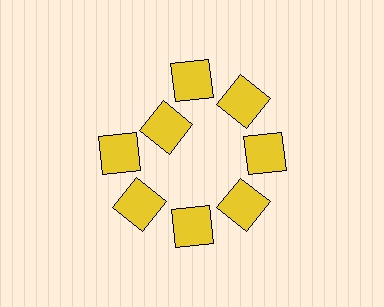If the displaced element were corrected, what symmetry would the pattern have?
It would have 8-fold rotational symmetry — the pattern would map onto itself every 45 degrees.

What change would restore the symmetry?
The symmetry would be restored by moving it outward, back onto the ring so that all 8 squares sit at equal angles and equal distance from the center.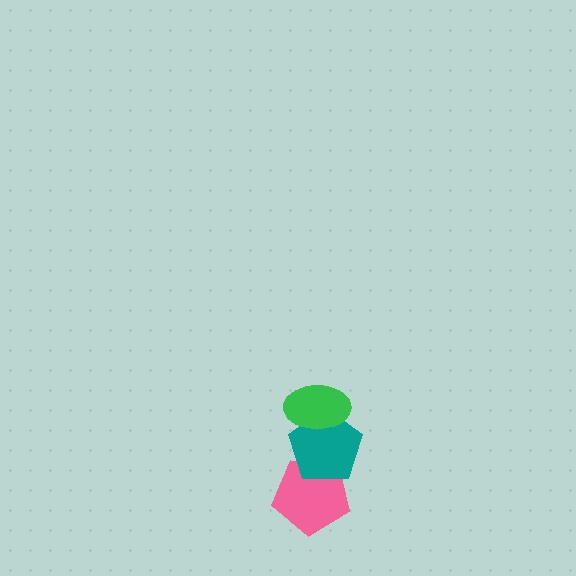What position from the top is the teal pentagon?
The teal pentagon is 2nd from the top.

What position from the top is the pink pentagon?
The pink pentagon is 3rd from the top.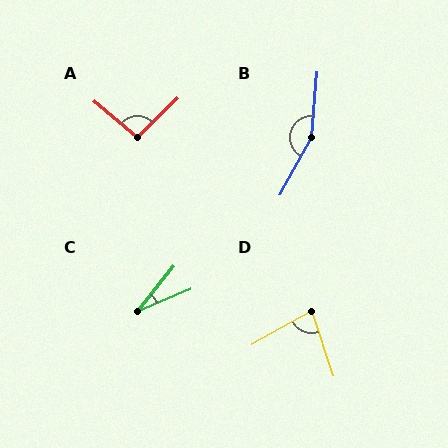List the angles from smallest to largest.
C (28°), D (78°), A (96°), B (156°).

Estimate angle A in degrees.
Approximately 96 degrees.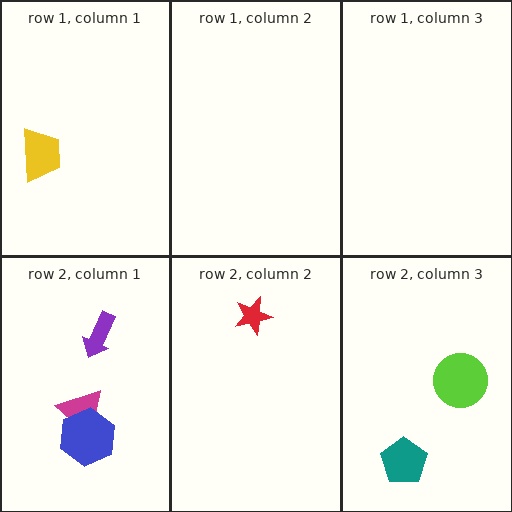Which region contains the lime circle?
The row 2, column 3 region.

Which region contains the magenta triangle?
The row 2, column 1 region.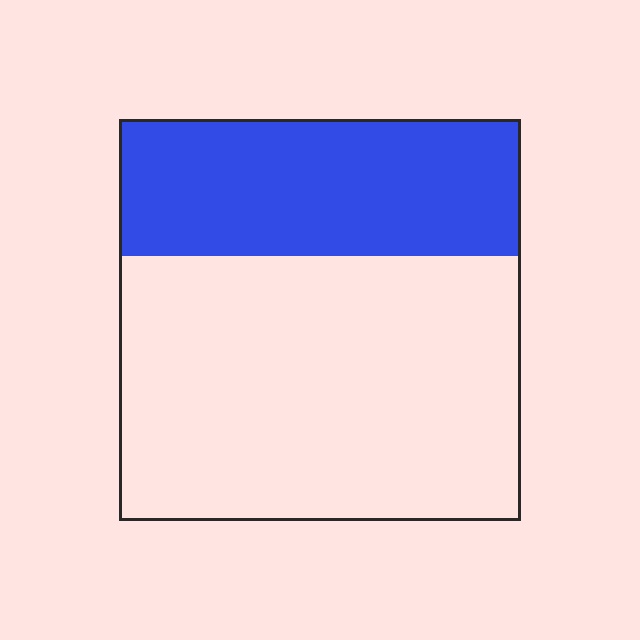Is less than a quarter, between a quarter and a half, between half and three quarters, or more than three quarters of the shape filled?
Between a quarter and a half.